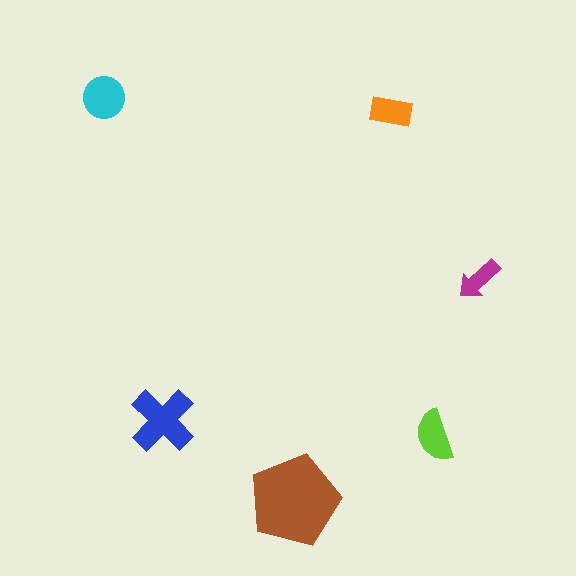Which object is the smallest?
The magenta arrow.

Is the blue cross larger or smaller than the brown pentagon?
Smaller.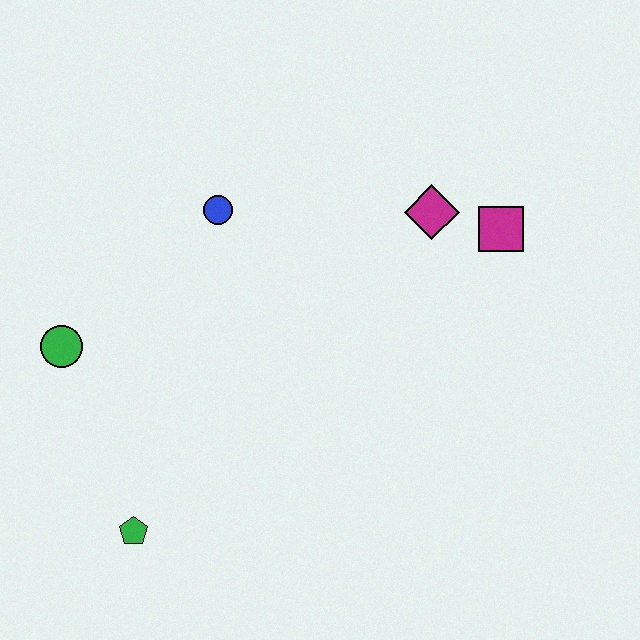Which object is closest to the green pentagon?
The green circle is closest to the green pentagon.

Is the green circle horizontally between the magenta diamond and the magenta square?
No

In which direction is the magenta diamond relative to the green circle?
The magenta diamond is to the right of the green circle.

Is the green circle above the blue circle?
No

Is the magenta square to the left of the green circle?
No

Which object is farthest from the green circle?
The magenta square is farthest from the green circle.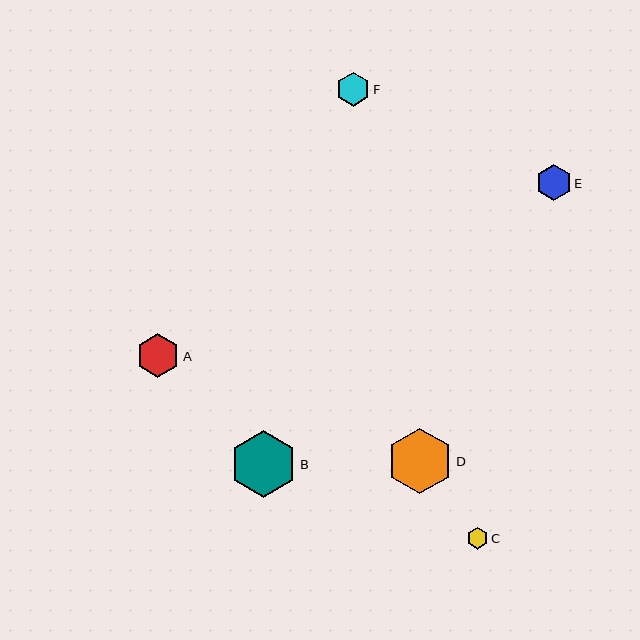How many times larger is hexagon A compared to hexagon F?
Hexagon A is approximately 1.3 times the size of hexagon F.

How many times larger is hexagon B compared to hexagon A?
Hexagon B is approximately 1.5 times the size of hexagon A.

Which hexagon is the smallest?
Hexagon C is the smallest with a size of approximately 22 pixels.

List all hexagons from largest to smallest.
From largest to smallest: B, D, A, E, F, C.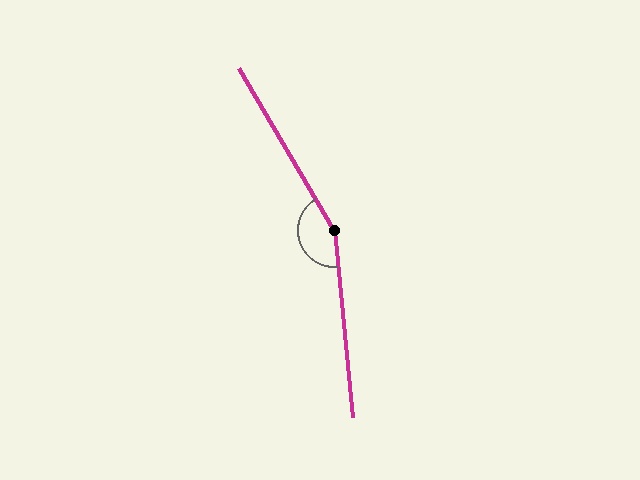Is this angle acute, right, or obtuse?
It is obtuse.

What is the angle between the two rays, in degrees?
Approximately 155 degrees.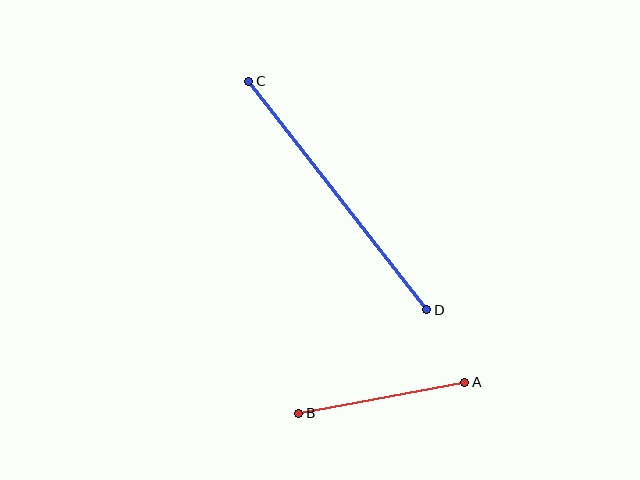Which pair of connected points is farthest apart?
Points C and D are farthest apart.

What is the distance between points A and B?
The distance is approximately 169 pixels.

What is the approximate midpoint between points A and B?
The midpoint is at approximately (382, 398) pixels.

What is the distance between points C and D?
The distance is approximately 290 pixels.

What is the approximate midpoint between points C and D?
The midpoint is at approximately (338, 196) pixels.